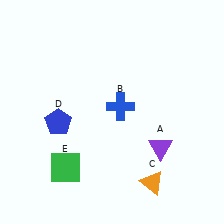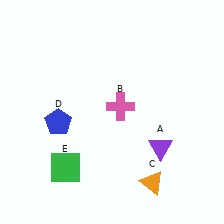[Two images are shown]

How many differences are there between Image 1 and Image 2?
There is 1 difference between the two images.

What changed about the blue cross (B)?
In Image 1, B is blue. In Image 2, it changed to pink.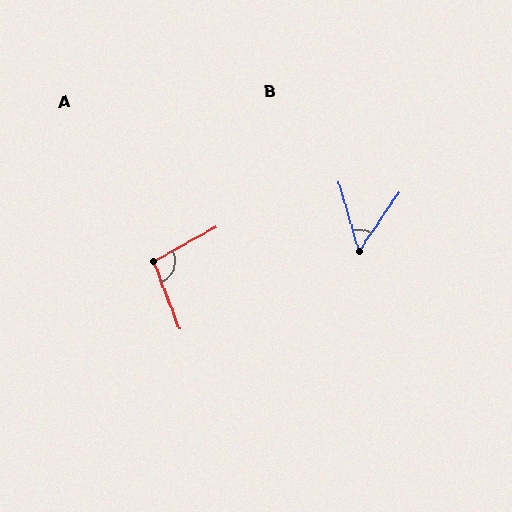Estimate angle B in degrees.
Approximately 50 degrees.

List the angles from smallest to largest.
B (50°), A (97°).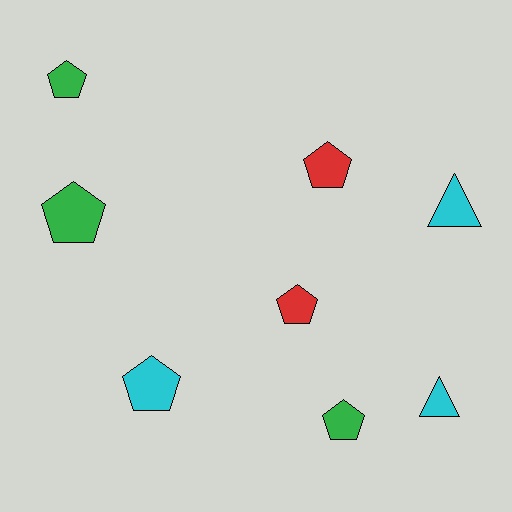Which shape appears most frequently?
Pentagon, with 6 objects.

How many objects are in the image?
There are 8 objects.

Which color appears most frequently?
Cyan, with 3 objects.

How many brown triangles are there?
There are no brown triangles.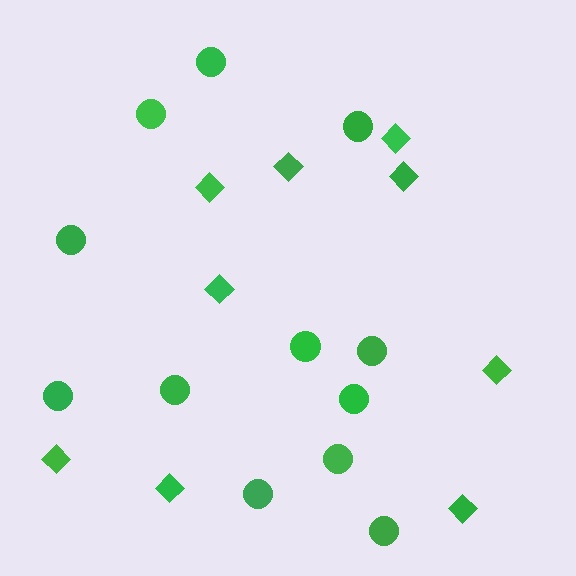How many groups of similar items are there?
There are 2 groups: one group of circles (12) and one group of diamonds (9).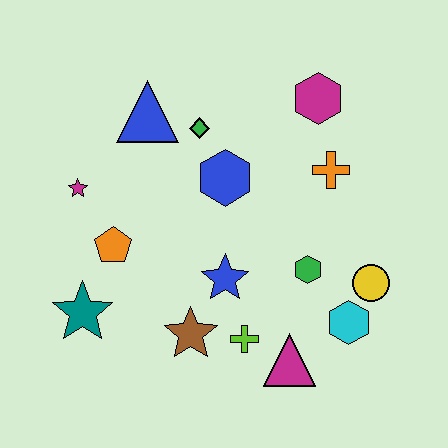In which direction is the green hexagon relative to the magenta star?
The green hexagon is to the right of the magenta star.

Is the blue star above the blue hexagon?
No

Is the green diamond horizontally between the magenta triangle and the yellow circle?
No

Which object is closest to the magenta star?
The orange pentagon is closest to the magenta star.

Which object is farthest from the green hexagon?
The magenta star is farthest from the green hexagon.